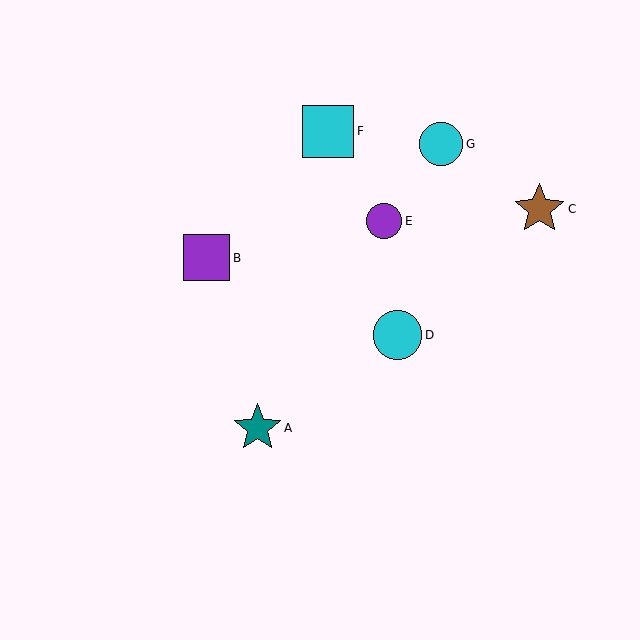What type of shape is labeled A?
Shape A is a teal star.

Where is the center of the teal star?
The center of the teal star is at (257, 428).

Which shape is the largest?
The cyan square (labeled F) is the largest.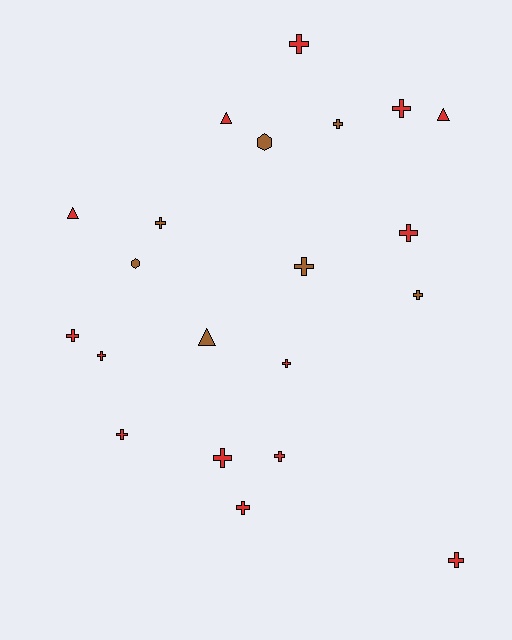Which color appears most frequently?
Red, with 14 objects.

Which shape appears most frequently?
Cross, with 15 objects.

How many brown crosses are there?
There are 4 brown crosses.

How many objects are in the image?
There are 21 objects.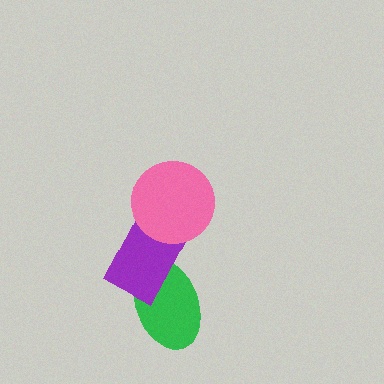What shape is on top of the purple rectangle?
The pink circle is on top of the purple rectangle.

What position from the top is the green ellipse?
The green ellipse is 3rd from the top.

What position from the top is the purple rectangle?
The purple rectangle is 2nd from the top.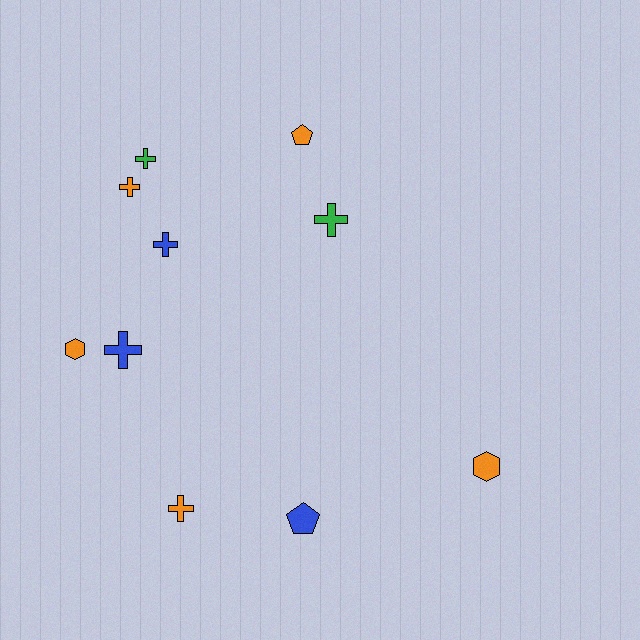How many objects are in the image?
There are 10 objects.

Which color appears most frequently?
Orange, with 5 objects.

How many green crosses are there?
There are 2 green crosses.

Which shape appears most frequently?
Cross, with 6 objects.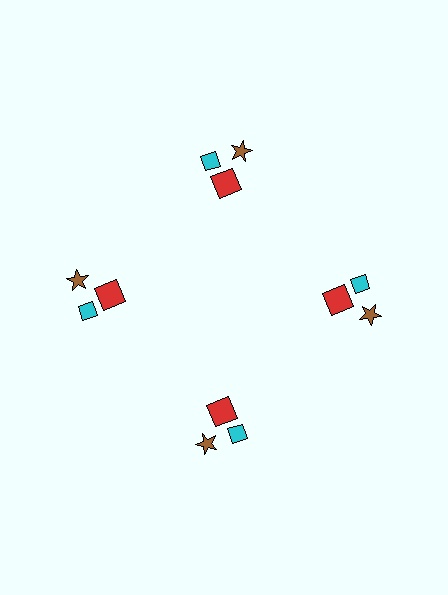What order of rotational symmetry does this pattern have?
This pattern has 4-fold rotational symmetry.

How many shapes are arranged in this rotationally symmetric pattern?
There are 12 shapes, arranged in 4 groups of 3.